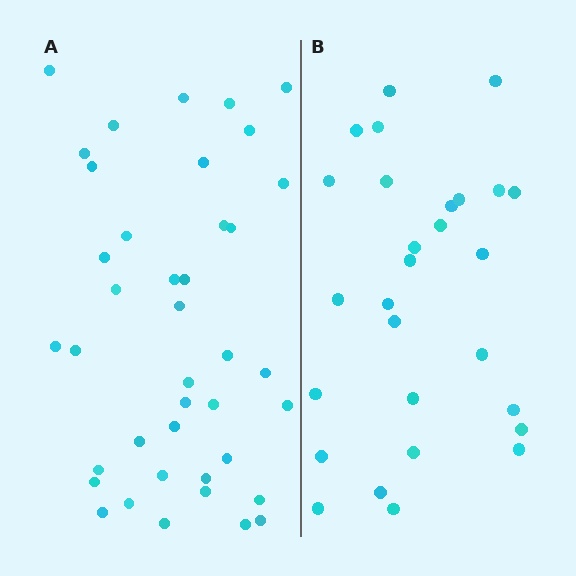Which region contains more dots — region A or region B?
Region A (the left region) has more dots.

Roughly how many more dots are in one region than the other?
Region A has roughly 12 or so more dots than region B.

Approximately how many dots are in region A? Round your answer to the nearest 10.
About 40 dots.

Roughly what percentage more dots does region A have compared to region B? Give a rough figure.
About 45% more.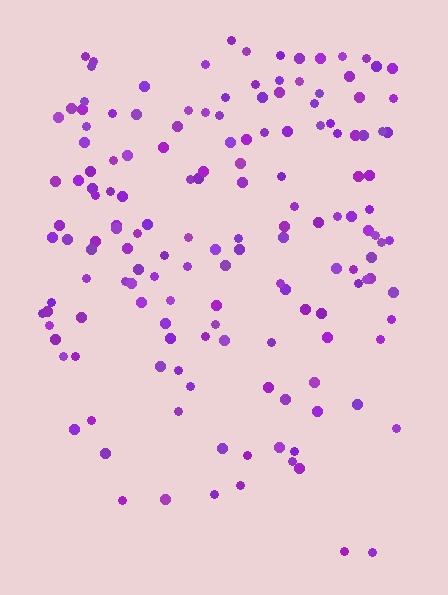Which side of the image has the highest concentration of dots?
The top.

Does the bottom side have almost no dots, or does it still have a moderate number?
Still a moderate number, just noticeably fewer than the top.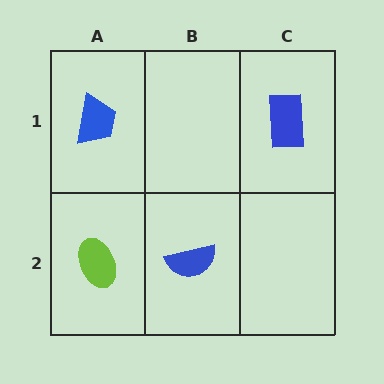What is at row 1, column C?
A blue rectangle.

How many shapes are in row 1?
2 shapes.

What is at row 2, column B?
A blue semicircle.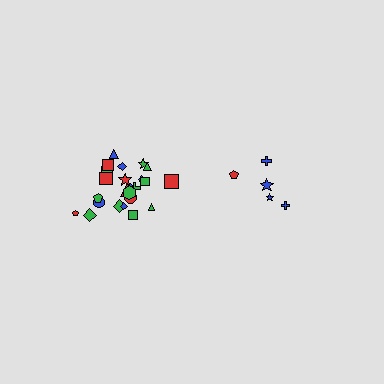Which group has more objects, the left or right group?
The left group.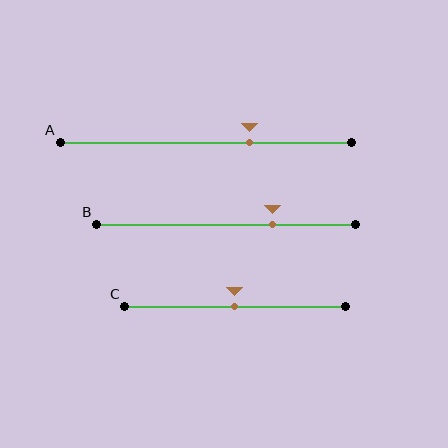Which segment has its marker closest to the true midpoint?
Segment C has its marker closest to the true midpoint.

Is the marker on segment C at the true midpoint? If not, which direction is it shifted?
Yes, the marker on segment C is at the true midpoint.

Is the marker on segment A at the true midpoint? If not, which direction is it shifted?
No, the marker on segment A is shifted to the right by about 15% of the segment length.